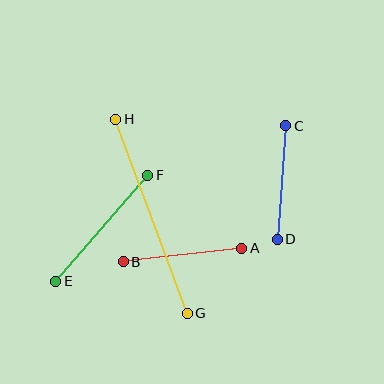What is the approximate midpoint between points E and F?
The midpoint is at approximately (102, 228) pixels.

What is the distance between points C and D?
The distance is approximately 114 pixels.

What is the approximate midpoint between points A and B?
The midpoint is at approximately (183, 255) pixels.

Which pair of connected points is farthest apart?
Points G and H are farthest apart.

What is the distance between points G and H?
The distance is approximately 207 pixels.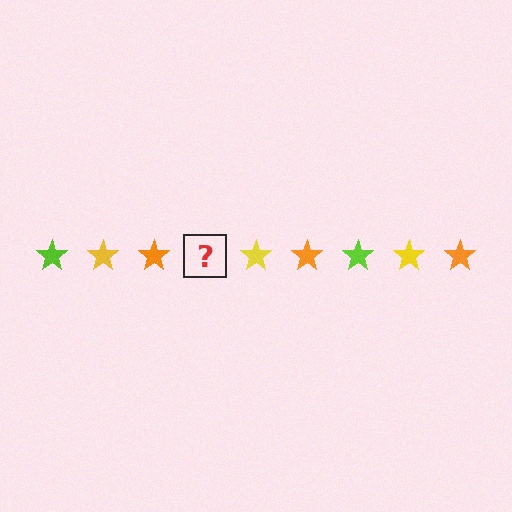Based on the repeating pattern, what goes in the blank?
The blank should be a lime star.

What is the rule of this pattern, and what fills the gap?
The rule is that the pattern cycles through lime, yellow, orange stars. The gap should be filled with a lime star.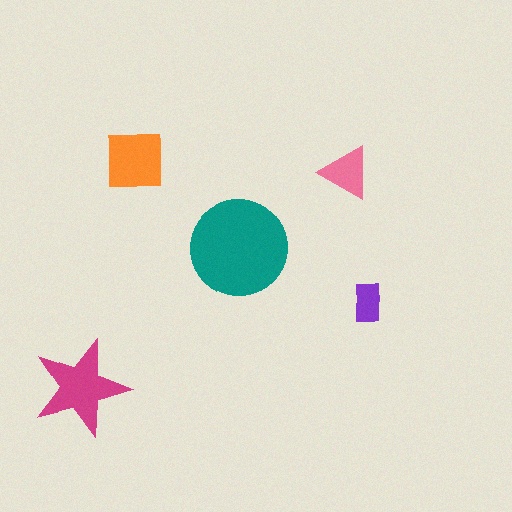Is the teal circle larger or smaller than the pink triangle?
Larger.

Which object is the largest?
The teal circle.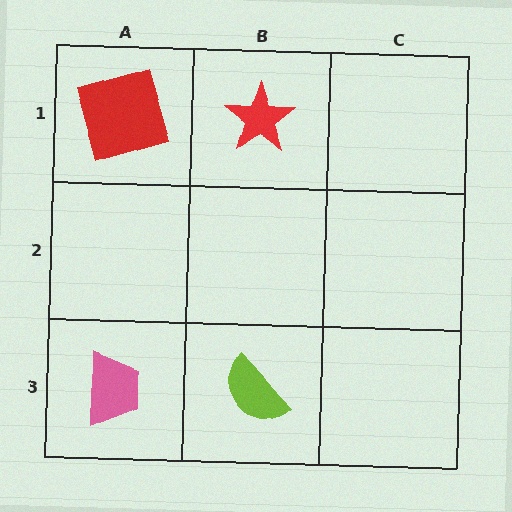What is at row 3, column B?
A lime semicircle.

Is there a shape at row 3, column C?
No, that cell is empty.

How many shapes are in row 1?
2 shapes.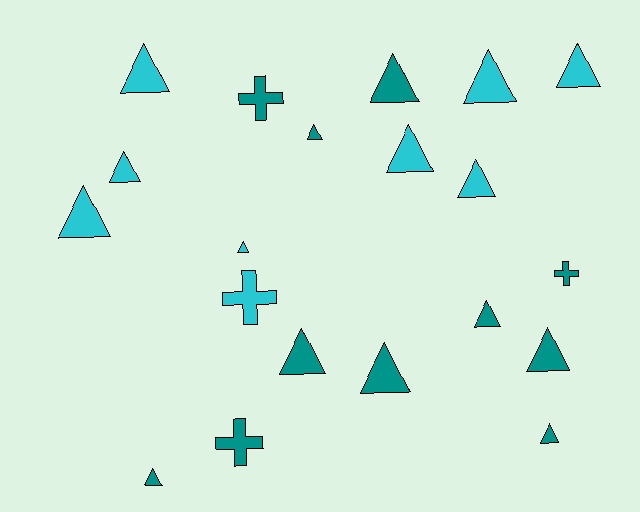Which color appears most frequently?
Teal, with 11 objects.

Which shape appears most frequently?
Triangle, with 16 objects.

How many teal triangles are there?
There are 8 teal triangles.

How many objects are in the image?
There are 20 objects.